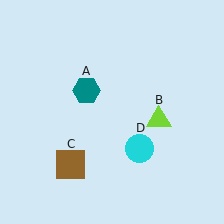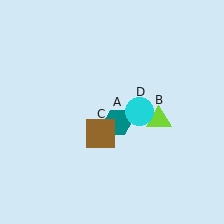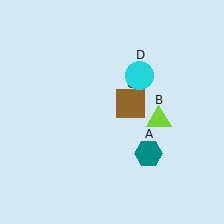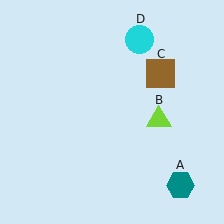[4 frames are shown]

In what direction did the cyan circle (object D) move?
The cyan circle (object D) moved up.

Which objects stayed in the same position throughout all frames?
Lime triangle (object B) remained stationary.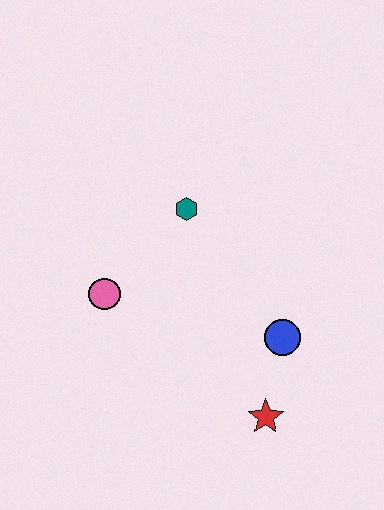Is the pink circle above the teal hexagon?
No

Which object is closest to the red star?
The blue circle is closest to the red star.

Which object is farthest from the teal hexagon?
The red star is farthest from the teal hexagon.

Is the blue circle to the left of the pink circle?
No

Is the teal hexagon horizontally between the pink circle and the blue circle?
Yes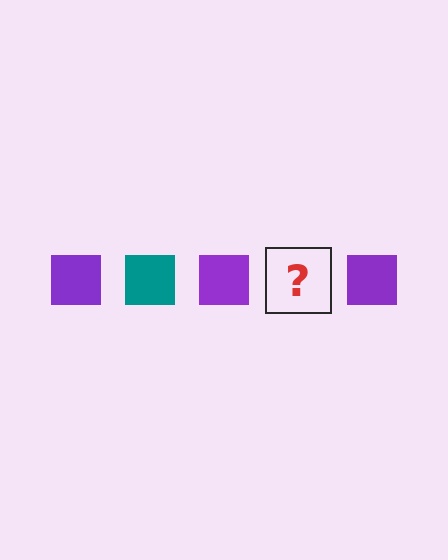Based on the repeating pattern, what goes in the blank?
The blank should be a teal square.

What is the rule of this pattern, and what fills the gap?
The rule is that the pattern cycles through purple, teal squares. The gap should be filled with a teal square.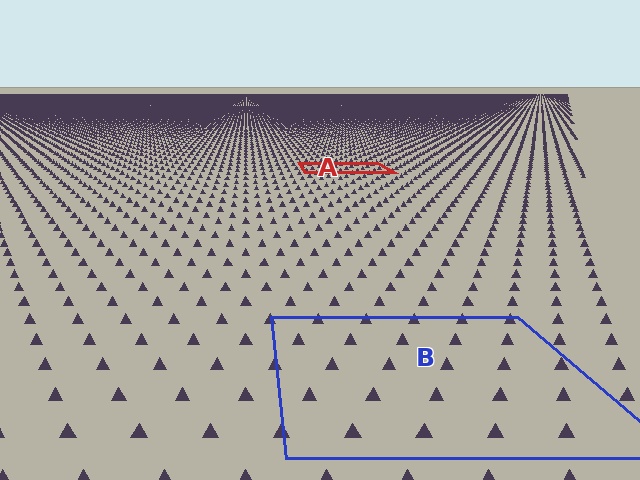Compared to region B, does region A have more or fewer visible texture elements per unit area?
Region A has more texture elements per unit area — they are packed more densely because it is farther away.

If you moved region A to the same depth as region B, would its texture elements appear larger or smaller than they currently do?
They would appear larger. At a closer depth, the same texture elements are projected at a bigger on-screen size.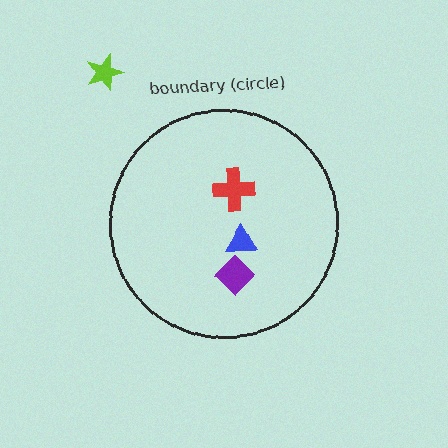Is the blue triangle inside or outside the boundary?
Inside.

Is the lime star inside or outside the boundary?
Outside.